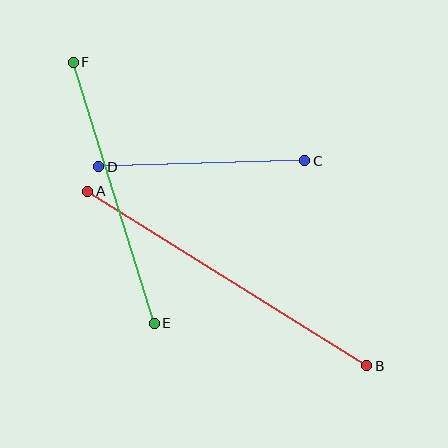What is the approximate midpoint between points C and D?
The midpoint is at approximately (202, 164) pixels.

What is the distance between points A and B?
The distance is approximately 329 pixels.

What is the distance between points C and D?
The distance is approximately 206 pixels.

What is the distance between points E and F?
The distance is approximately 273 pixels.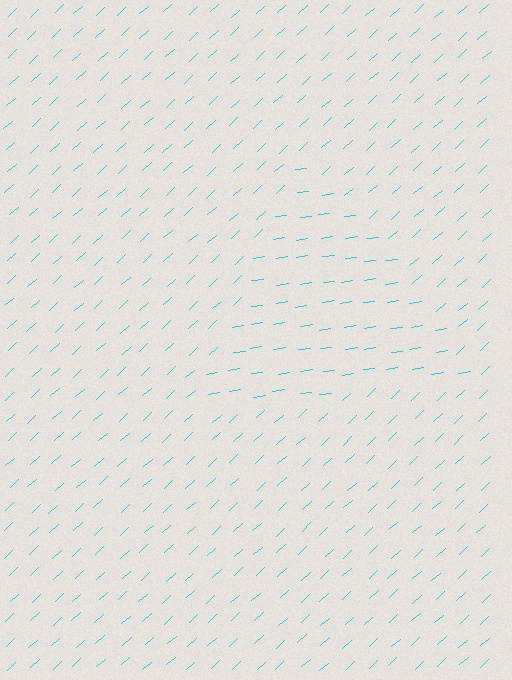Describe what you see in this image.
The image is filled with small cyan line segments. A triangle region in the image has lines oriented differently from the surrounding lines, creating a visible texture boundary.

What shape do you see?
I see a triangle.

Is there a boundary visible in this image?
Yes, there is a texture boundary formed by a change in line orientation.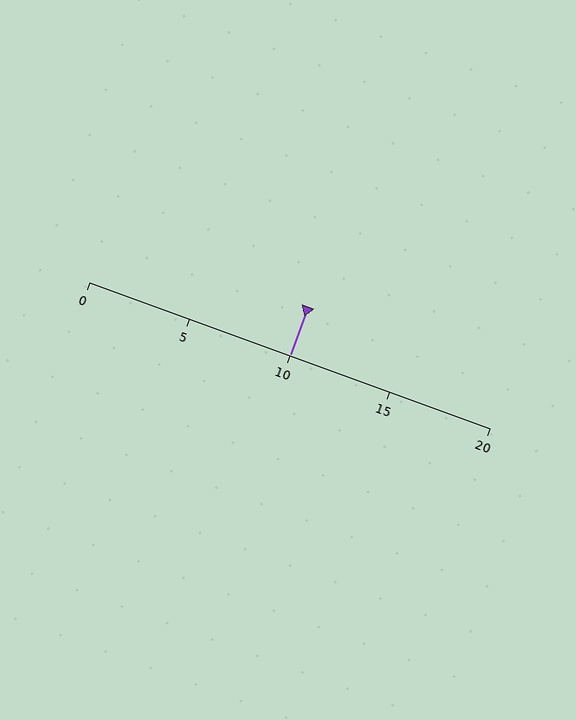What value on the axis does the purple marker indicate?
The marker indicates approximately 10.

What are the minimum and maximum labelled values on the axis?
The axis runs from 0 to 20.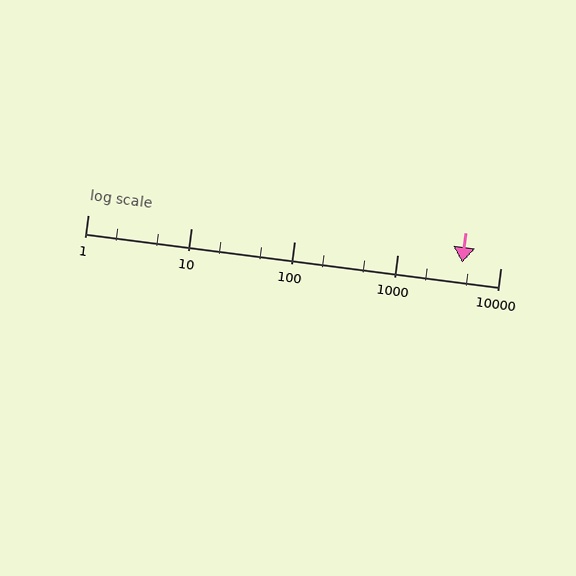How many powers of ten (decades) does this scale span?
The scale spans 4 decades, from 1 to 10000.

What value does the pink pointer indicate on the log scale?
The pointer indicates approximately 4300.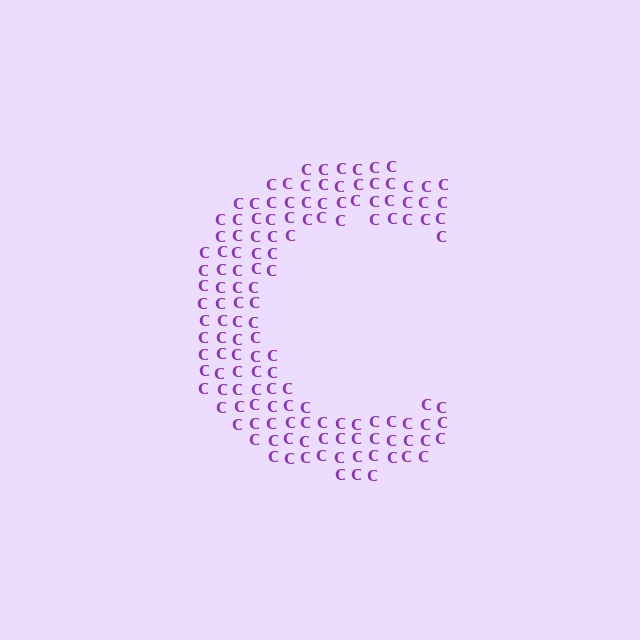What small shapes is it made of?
It is made of small letter C's.